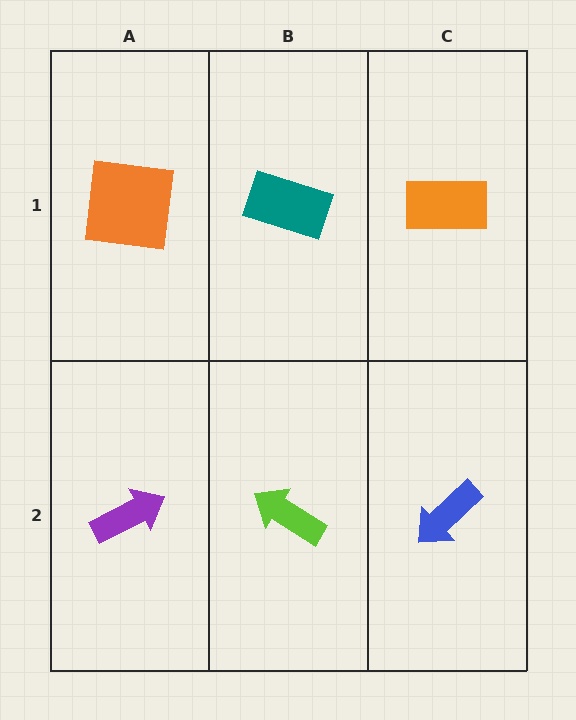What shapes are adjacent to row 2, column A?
An orange square (row 1, column A), a lime arrow (row 2, column B).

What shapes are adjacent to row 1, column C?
A blue arrow (row 2, column C), a teal rectangle (row 1, column B).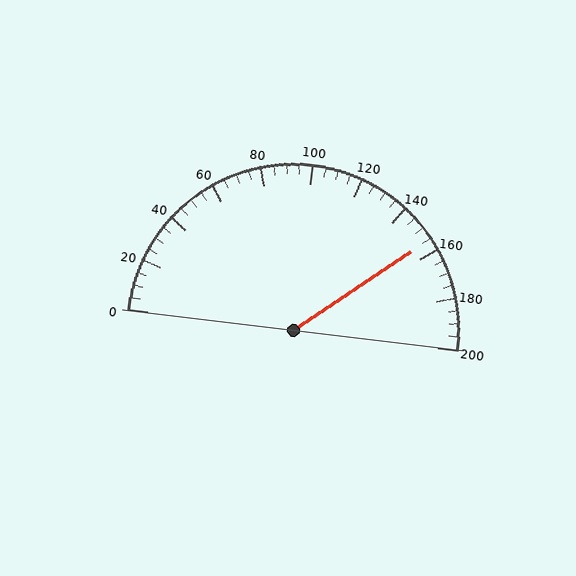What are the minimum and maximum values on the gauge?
The gauge ranges from 0 to 200.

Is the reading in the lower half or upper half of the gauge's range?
The reading is in the upper half of the range (0 to 200).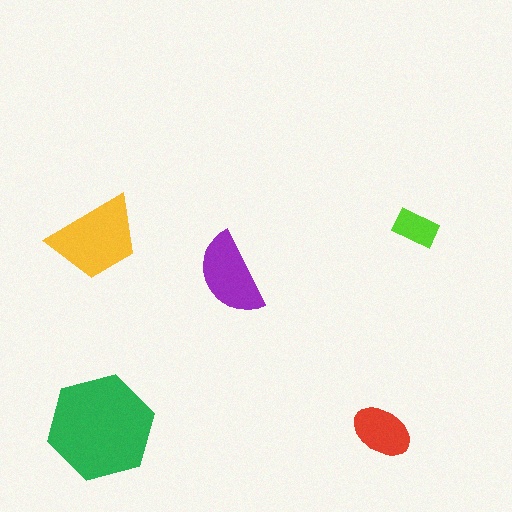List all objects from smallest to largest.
The lime rectangle, the red ellipse, the purple semicircle, the yellow trapezoid, the green hexagon.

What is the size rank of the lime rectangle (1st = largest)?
5th.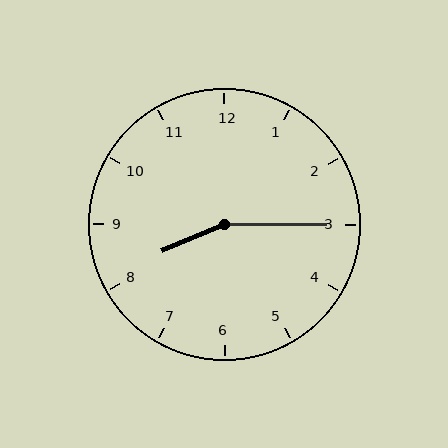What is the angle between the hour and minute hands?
Approximately 158 degrees.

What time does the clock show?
8:15.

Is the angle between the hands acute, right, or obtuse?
It is obtuse.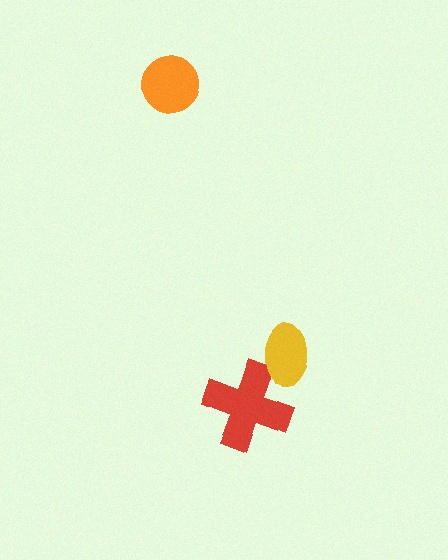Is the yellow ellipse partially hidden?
No, no other shape covers it.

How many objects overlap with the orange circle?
0 objects overlap with the orange circle.